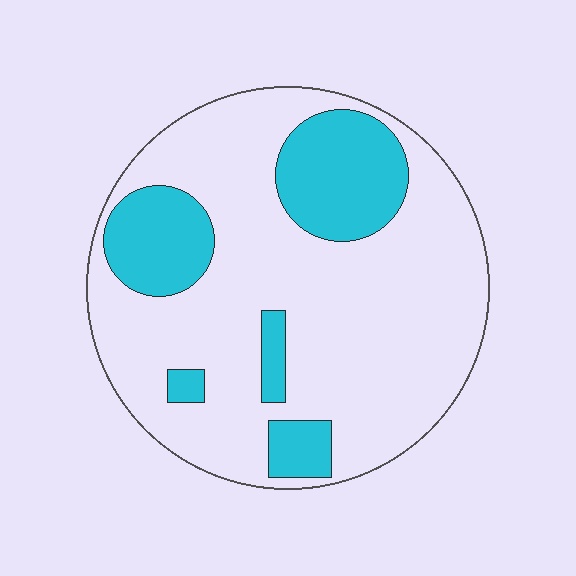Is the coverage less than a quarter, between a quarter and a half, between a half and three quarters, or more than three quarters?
Less than a quarter.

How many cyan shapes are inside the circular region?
5.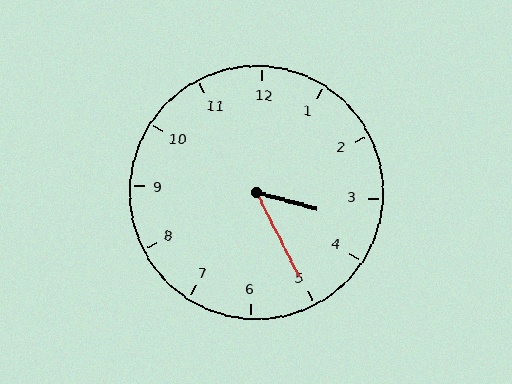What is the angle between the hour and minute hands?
Approximately 48 degrees.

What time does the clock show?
3:25.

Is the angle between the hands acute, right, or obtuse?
It is acute.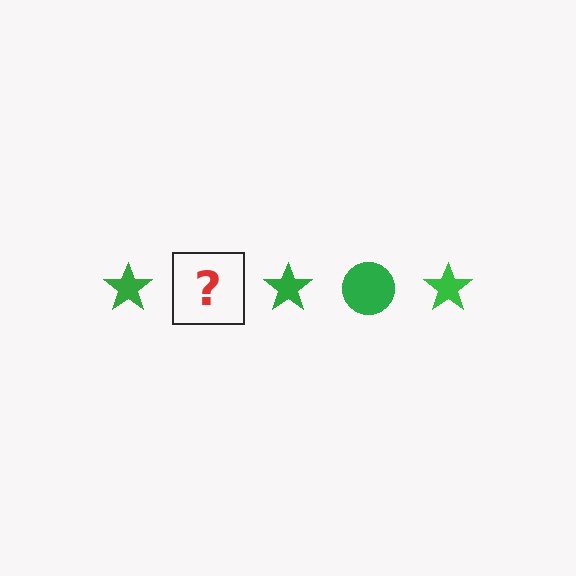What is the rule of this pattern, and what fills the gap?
The rule is that the pattern cycles through star, circle shapes in green. The gap should be filled with a green circle.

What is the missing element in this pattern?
The missing element is a green circle.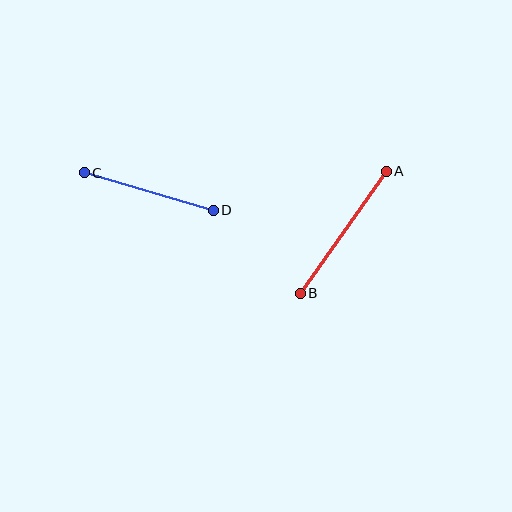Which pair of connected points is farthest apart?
Points A and B are farthest apart.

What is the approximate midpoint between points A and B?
The midpoint is at approximately (343, 232) pixels.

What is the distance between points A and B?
The distance is approximately 149 pixels.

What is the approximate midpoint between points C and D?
The midpoint is at approximately (149, 191) pixels.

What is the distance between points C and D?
The distance is approximately 134 pixels.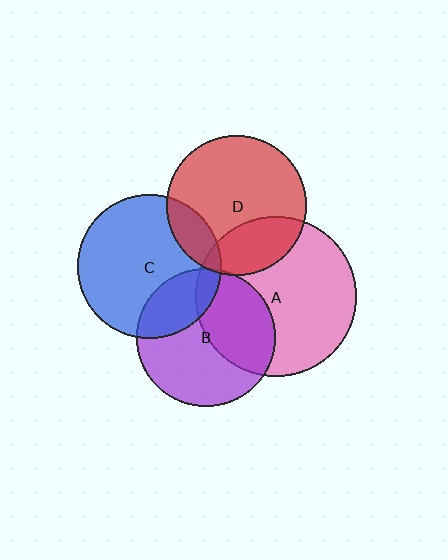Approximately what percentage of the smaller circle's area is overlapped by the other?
Approximately 25%.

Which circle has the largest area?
Circle A (pink).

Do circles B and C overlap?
Yes.